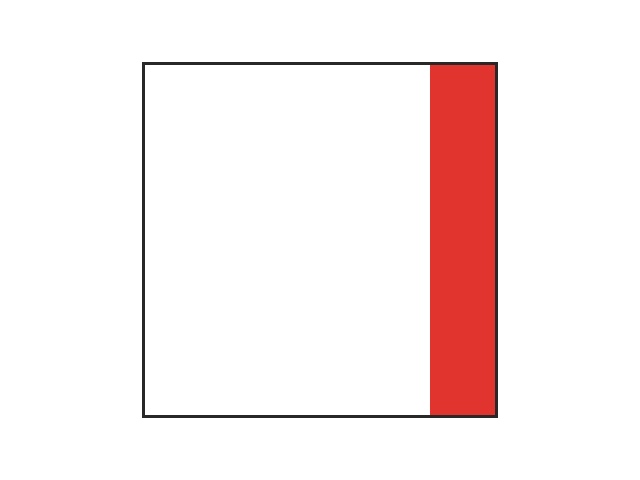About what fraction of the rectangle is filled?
About one fifth (1/5).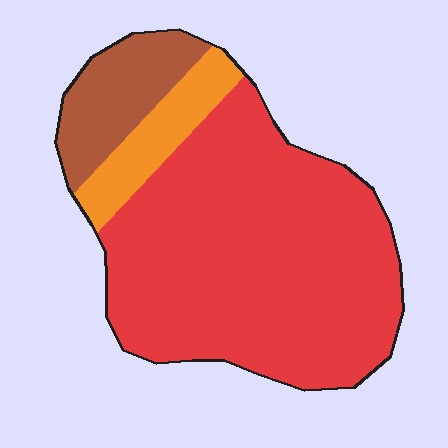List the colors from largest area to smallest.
From largest to smallest: red, brown, orange.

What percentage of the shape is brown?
Brown takes up about one eighth (1/8) of the shape.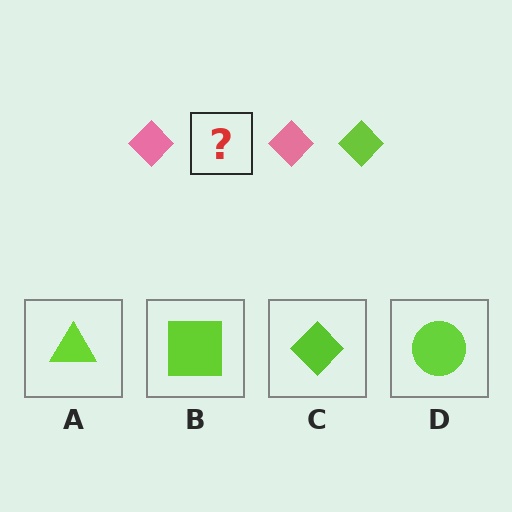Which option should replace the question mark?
Option C.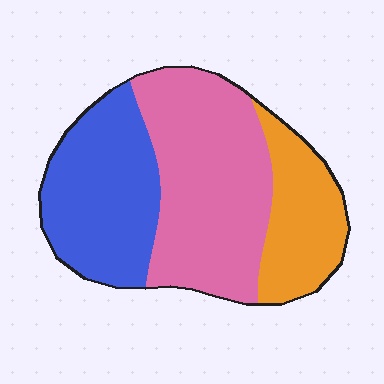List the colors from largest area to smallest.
From largest to smallest: pink, blue, orange.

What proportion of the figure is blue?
Blue covers roughly 35% of the figure.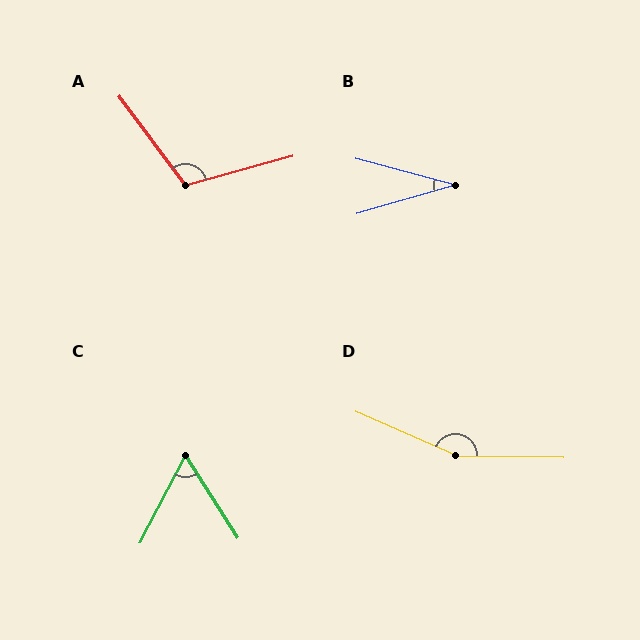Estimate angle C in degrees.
Approximately 60 degrees.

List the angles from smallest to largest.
B (31°), C (60°), A (112°), D (157°).